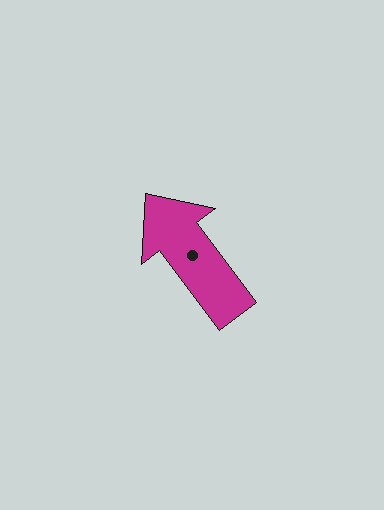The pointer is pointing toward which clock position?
Roughly 11 o'clock.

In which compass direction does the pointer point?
Northwest.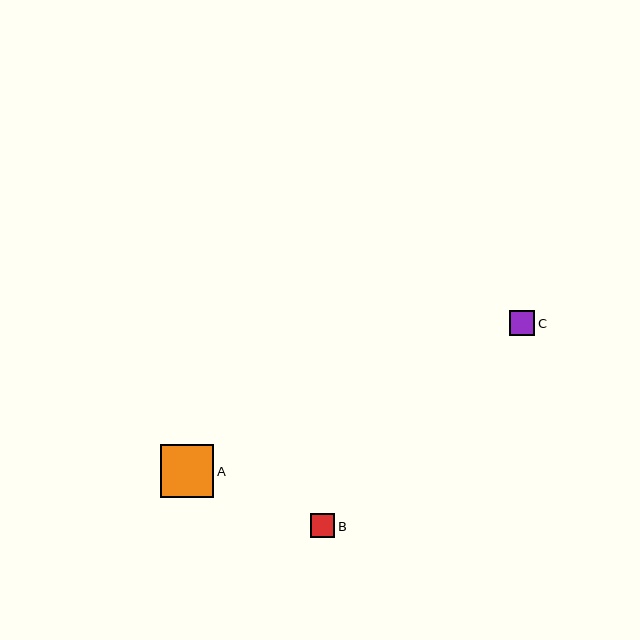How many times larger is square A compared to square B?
Square A is approximately 2.2 times the size of square B.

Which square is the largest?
Square A is the largest with a size of approximately 53 pixels.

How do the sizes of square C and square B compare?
Square C and square B are approximately the same size.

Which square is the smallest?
Square B is the smallest with a size of approximately 24 pixels.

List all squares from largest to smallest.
From largest to smallest: A, C, B.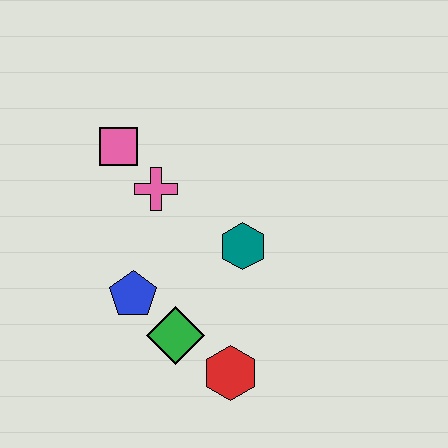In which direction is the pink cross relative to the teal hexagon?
The pink cross is to the left of the teal hexagon.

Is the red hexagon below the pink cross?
Yes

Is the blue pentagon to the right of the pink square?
Yes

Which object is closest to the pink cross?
The pink square is closest to the pink cross.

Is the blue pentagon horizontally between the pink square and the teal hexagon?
Yes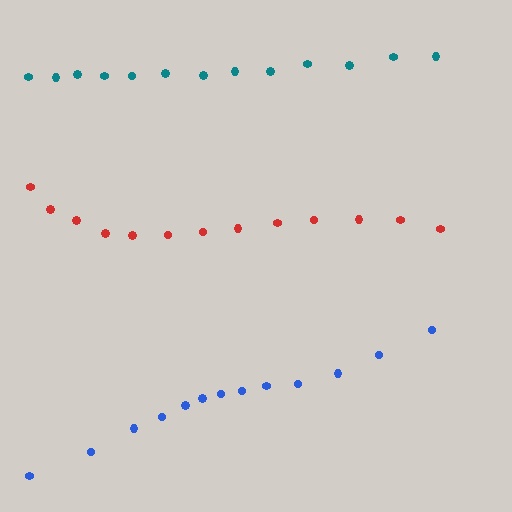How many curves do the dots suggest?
There are 3 distinct paths.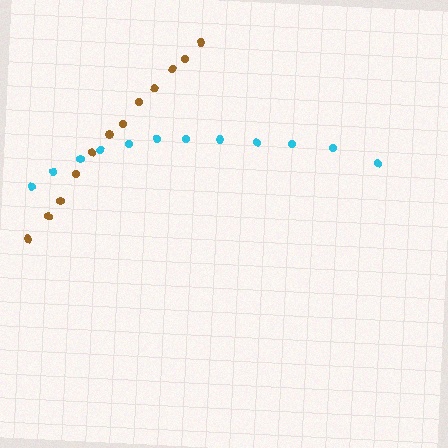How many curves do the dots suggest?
There are 2 distinct paths.